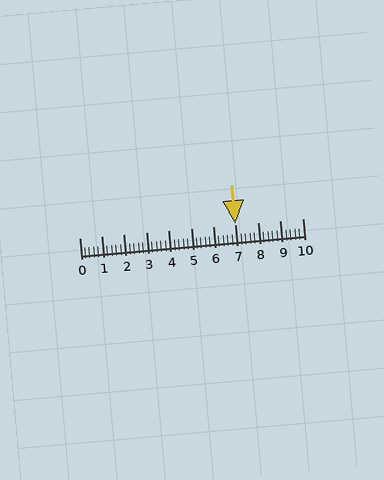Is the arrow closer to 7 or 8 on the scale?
The arrow is closer to 7.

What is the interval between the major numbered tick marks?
The major tick marks are spaced 1 units apart.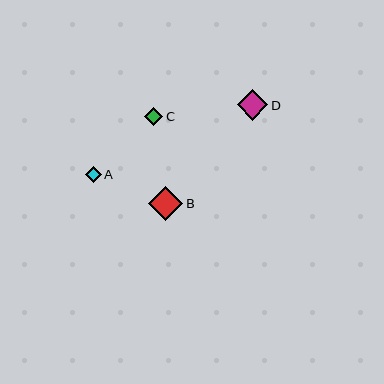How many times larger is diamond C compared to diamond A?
Diamond C is approximately 1.2 times the size of diamond A.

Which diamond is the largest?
Diamond B is the largest with a size of approximately 34 pixels.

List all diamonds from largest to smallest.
From largest to smallest: B, D, C, A.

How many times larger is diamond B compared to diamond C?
Diamond B is approximately 1.9 times the size of diamond C.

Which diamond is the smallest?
Diamond A is the smallest with a size of approximately 15 pixels.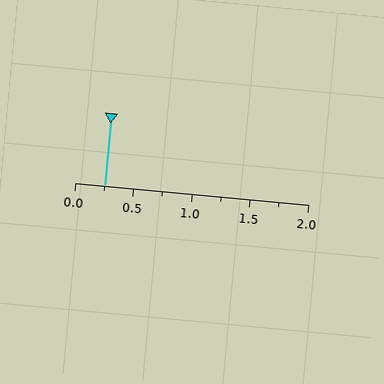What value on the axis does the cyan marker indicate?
The marker indicates approximately 0.25.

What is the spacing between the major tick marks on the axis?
The major ticks are spaced 0.5 apart.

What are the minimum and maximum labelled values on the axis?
The axis runs from 0.0 to 2.0.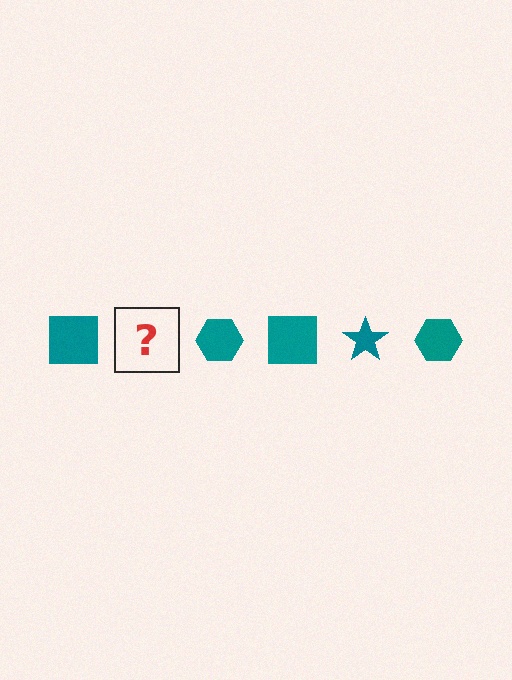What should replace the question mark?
The question mark should be replaced with a teal star.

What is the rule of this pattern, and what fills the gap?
The rule is that the pattern cycles through square, star, hexagon shapes in teal. The gap should be filled with a teal star.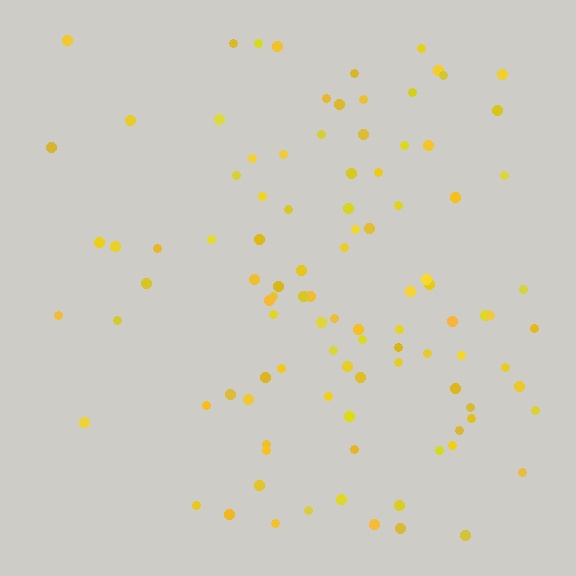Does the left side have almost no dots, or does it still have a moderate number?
Still a moderate number, just noticeably fewer than the right.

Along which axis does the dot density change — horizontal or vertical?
Horizontal.